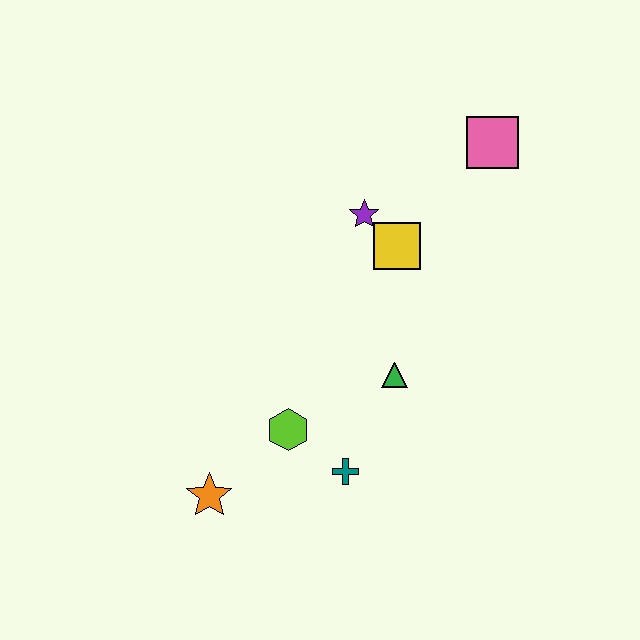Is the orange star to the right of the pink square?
No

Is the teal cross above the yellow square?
No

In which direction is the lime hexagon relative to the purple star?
The lime hexagon is below the purple star.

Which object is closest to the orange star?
The lime hexagon is closest to the orange star.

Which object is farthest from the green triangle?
The pink square is farthest from the green triangle.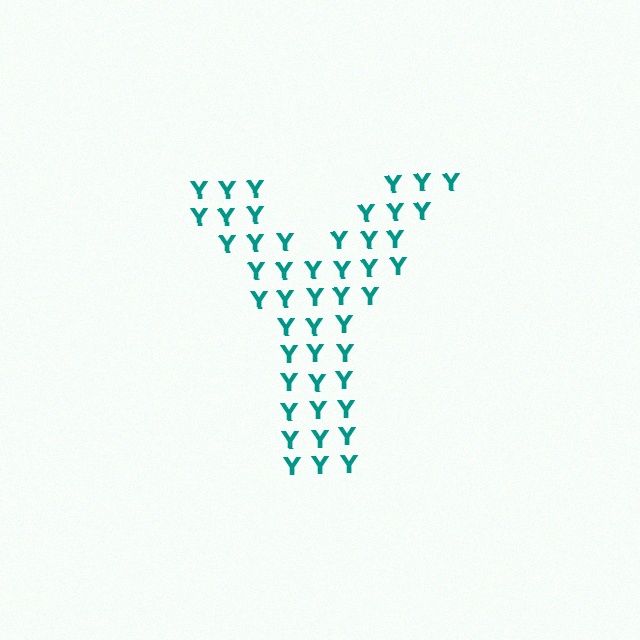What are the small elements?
The small elements are letter Y's.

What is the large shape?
The large shape is the letter Y.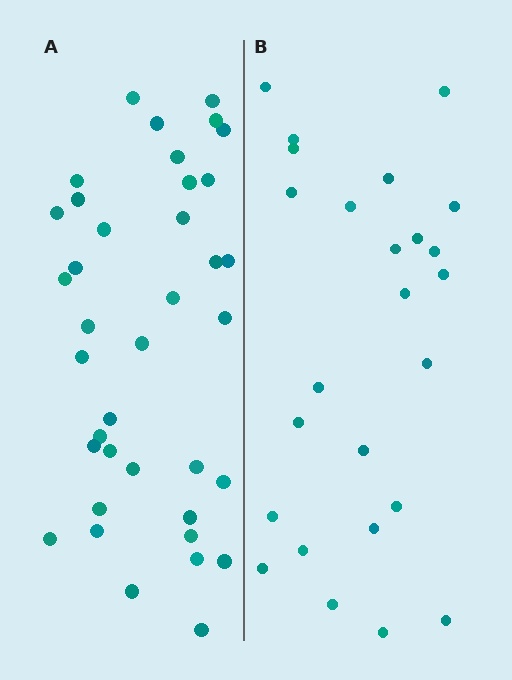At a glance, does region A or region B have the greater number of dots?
Region A (the left region) has more dots.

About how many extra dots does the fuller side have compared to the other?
Region A has approximately 15 more dots than region B.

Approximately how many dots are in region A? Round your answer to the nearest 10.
About 40 dots. (The exact count is 38, which rounds to 40.)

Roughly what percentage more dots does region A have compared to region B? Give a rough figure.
About 50% more.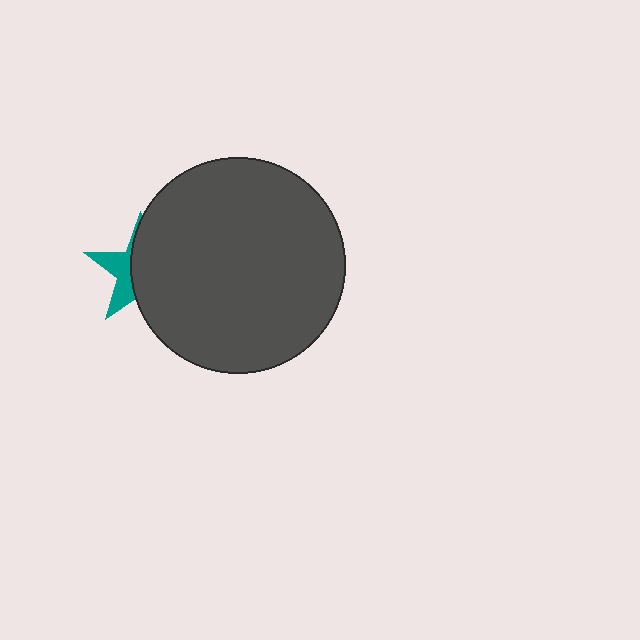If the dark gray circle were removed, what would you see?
You would see the complete teal star.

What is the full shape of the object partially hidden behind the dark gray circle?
The partially hidden object is a teal star.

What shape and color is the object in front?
The object in front is a dark gray circle.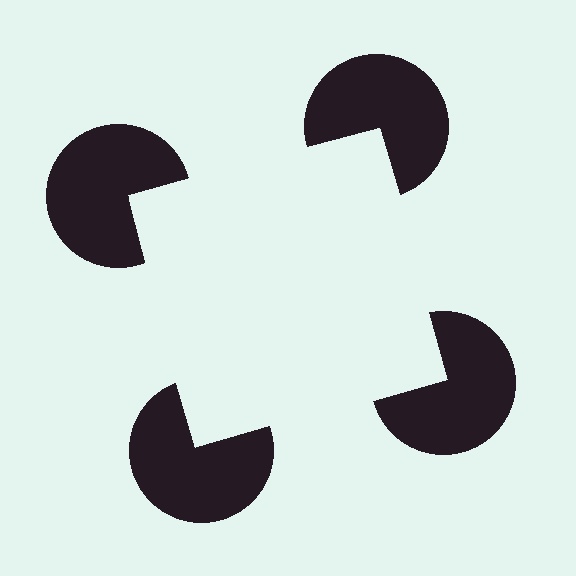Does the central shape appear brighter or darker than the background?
It typically appears slightly brighter than the background, even though no actual brightness change is drawn.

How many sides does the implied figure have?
4 sides.